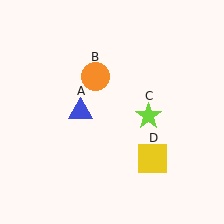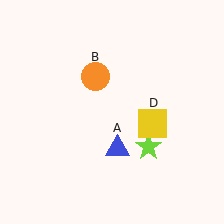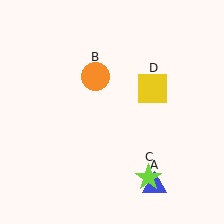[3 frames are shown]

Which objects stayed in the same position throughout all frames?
Orange circle (object B) remained stationary.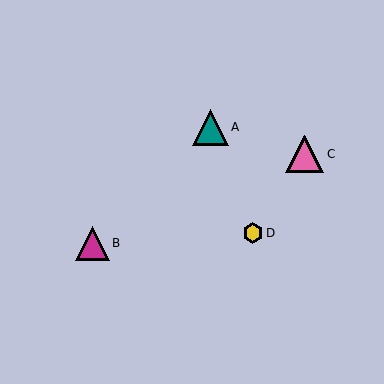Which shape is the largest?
The pink triangle (labeled C) is the largest.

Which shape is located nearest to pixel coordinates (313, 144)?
The pink triangle (labeled C) at (305, 154) is nearest to that location.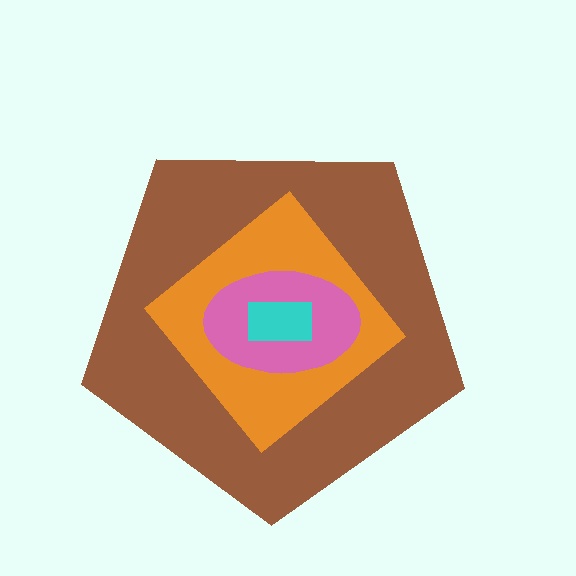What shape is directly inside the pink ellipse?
The cyan rectangle.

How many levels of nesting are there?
4.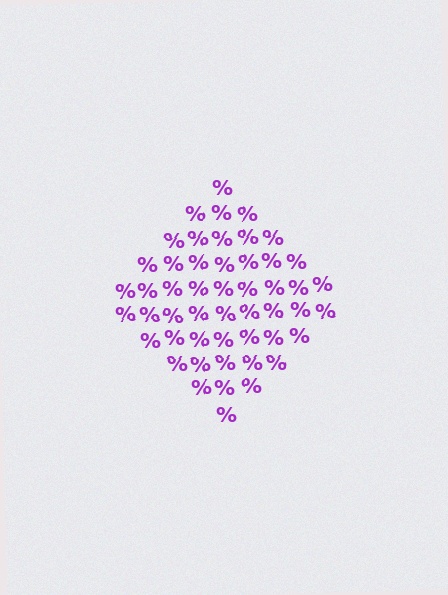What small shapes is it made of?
It is made of small percent signs.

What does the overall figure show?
The overall figure shows a diamond.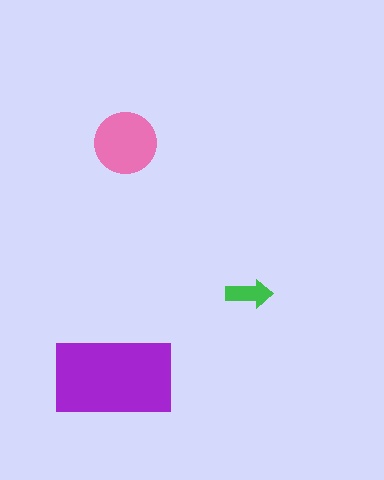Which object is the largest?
The purple rectangle.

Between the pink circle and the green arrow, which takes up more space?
The pink circle.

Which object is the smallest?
The green arrow.